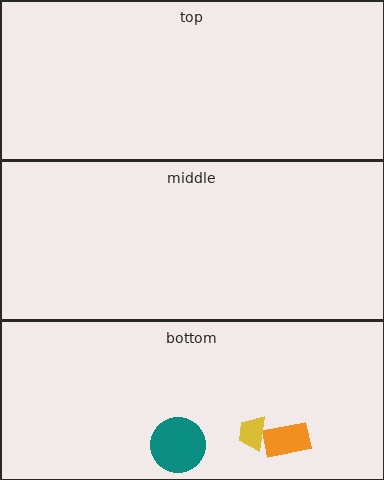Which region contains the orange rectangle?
The bottom region.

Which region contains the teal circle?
The bottom region.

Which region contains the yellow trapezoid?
The bottom region.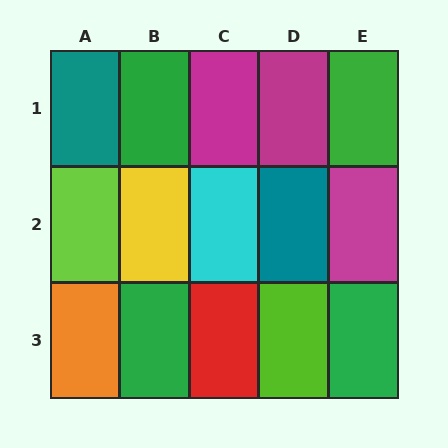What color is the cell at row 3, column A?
Orange.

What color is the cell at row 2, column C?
Cyan.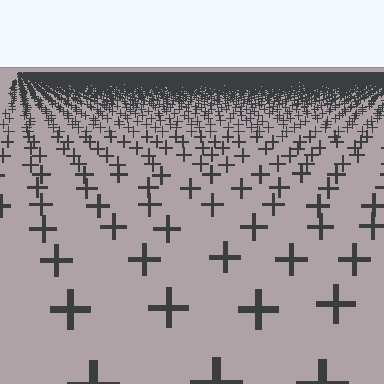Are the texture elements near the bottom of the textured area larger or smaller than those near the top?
Larger. Near the bottom, elements are closer to the viewer and appear at a bigger on-screen size.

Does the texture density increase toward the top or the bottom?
Density increases toward the top.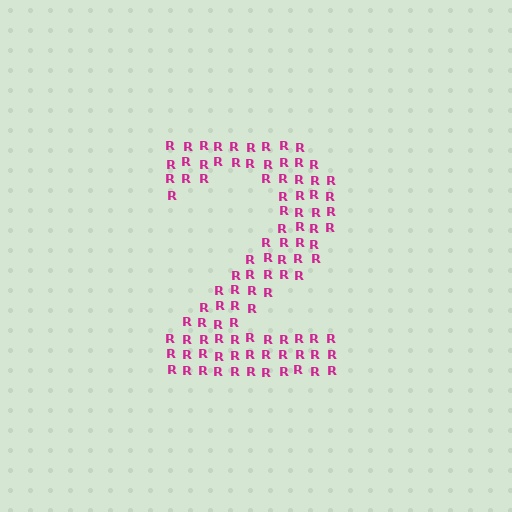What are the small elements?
The small elements are letter R's.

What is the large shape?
The large shape is the digit 2.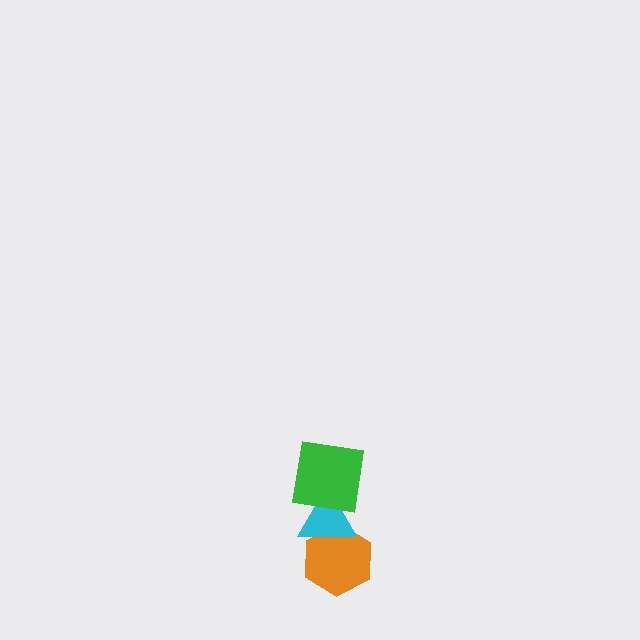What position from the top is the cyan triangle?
The cyan triangle is 2nd from the top.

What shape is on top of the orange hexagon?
The cyan triangle is on top of the orange hexagon.